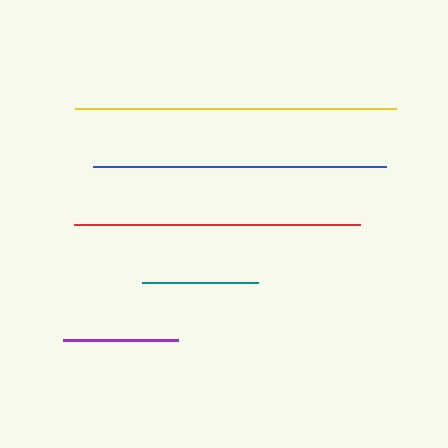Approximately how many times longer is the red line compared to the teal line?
The red line is approximately 2.5 times the length of the teal line.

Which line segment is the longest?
The yellow line is the longest at approximately 321 pixels.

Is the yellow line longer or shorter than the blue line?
The yellow line is longer than the blue line.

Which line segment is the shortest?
The purple line is the shortest at approximately 115 pixels.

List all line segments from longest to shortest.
From longest to shortest: yellow, blue, red, teal, purple.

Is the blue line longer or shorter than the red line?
The blue line is longer than the red line.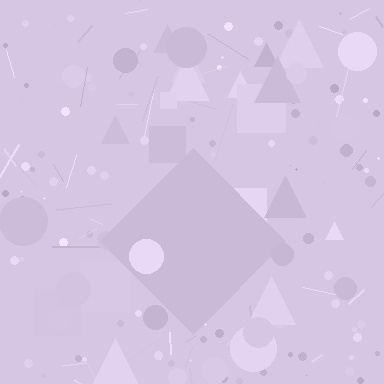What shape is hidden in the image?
A diamond is hidden in the image.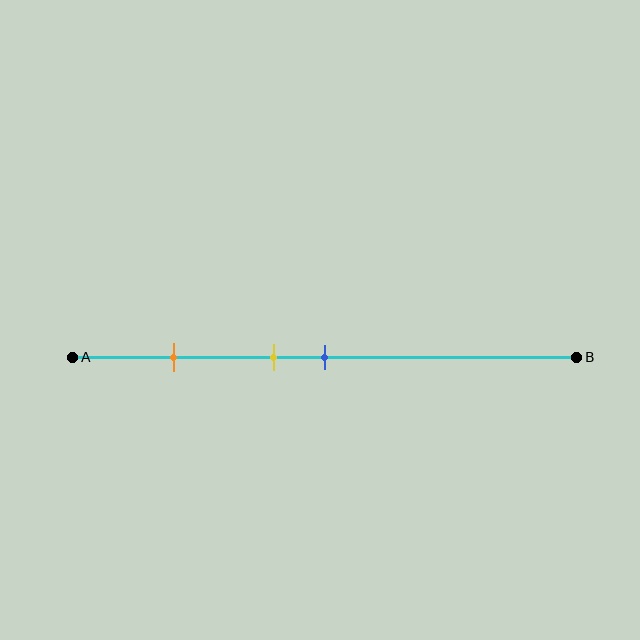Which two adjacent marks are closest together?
The yellow and blue marks are the closest adjacent pair.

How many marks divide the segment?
There are 3 marks dividing the segment.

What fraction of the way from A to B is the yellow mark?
The yellow mark is approximately 40% (0.4) of the way from A to B.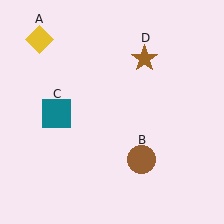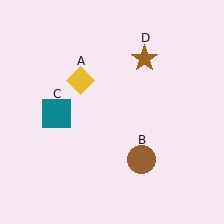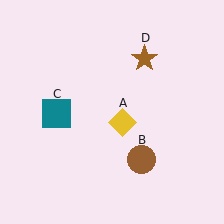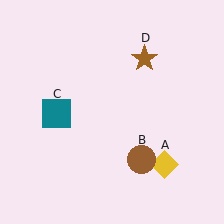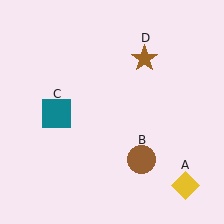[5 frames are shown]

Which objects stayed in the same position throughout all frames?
Brown circle (object B) and teal square (object C) and brown star (object D) remained stationary.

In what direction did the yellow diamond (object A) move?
The yellow diamond (object A) moved down and to the right.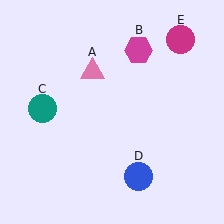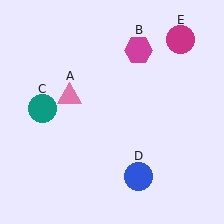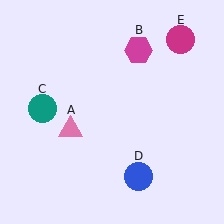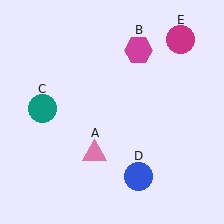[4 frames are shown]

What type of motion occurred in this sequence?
The pink triangle (object A) rotated counterclockwise around the center of the scene.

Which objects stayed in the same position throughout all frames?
Magenta hexagon (object B) and teal circle (object C) and blue circle (object D) and magenta circle (object E) remained stationary.